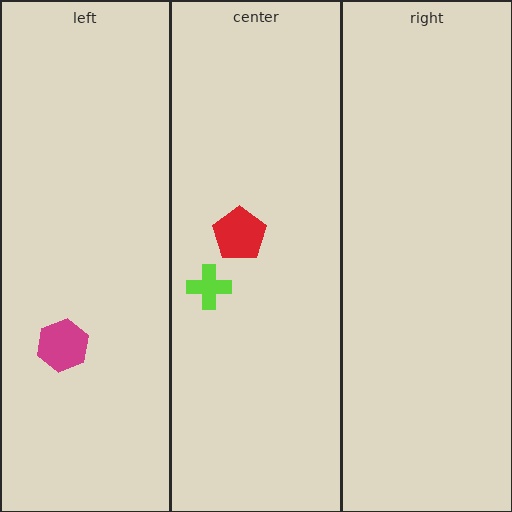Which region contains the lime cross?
The center region.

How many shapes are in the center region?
2.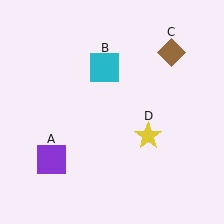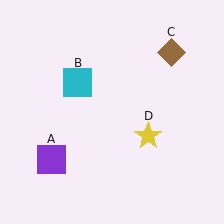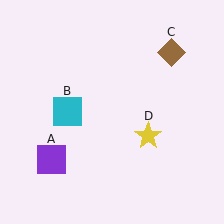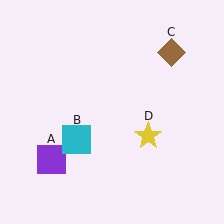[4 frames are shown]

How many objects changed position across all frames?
1 object changed position: cyan square (object B).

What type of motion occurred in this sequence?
The cyan square (object B) rotated counterclockwise around the center of the scene.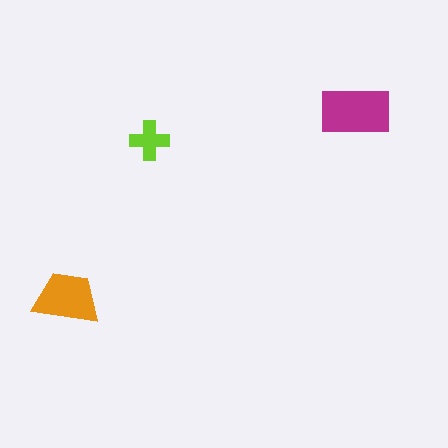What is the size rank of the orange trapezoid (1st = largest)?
2nd.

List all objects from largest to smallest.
The magenta rectangle, the orange trapezoid, the lime cross.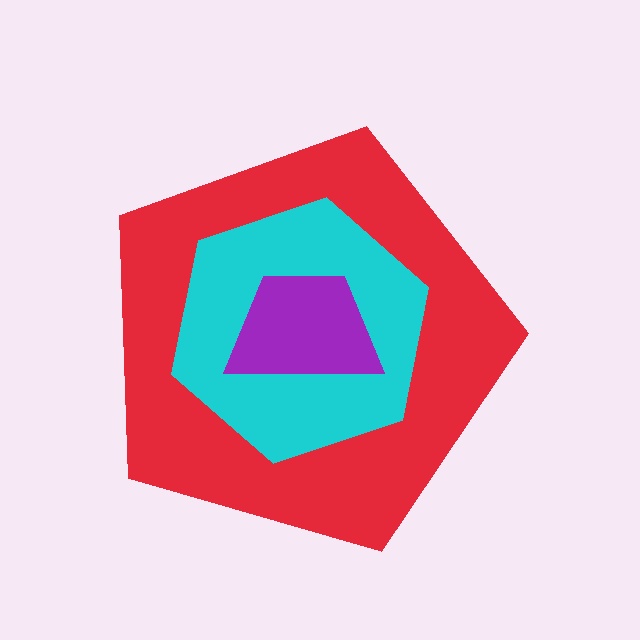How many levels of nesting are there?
3.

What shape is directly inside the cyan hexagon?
The purple trapezoid.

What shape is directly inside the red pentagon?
The cyan hexagon.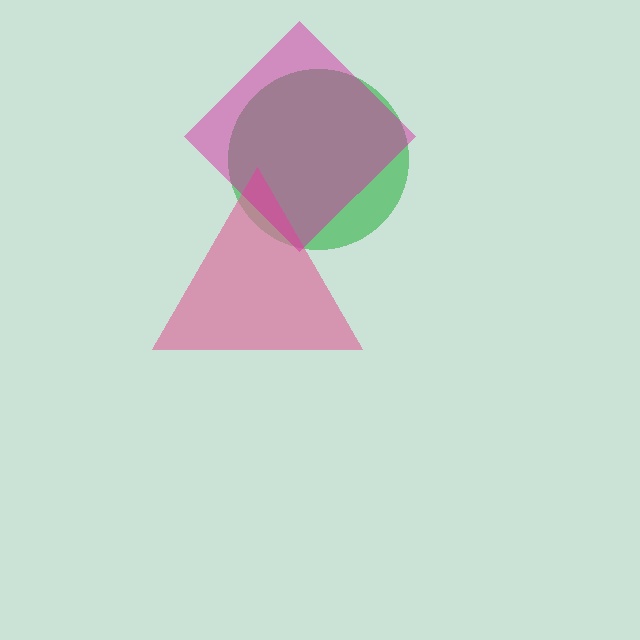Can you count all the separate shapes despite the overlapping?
Yes, there are 3 separate shapes.